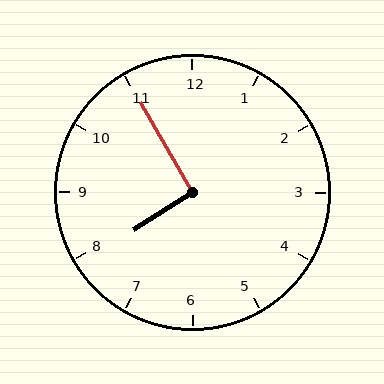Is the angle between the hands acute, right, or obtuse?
It is right.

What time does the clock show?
7:55.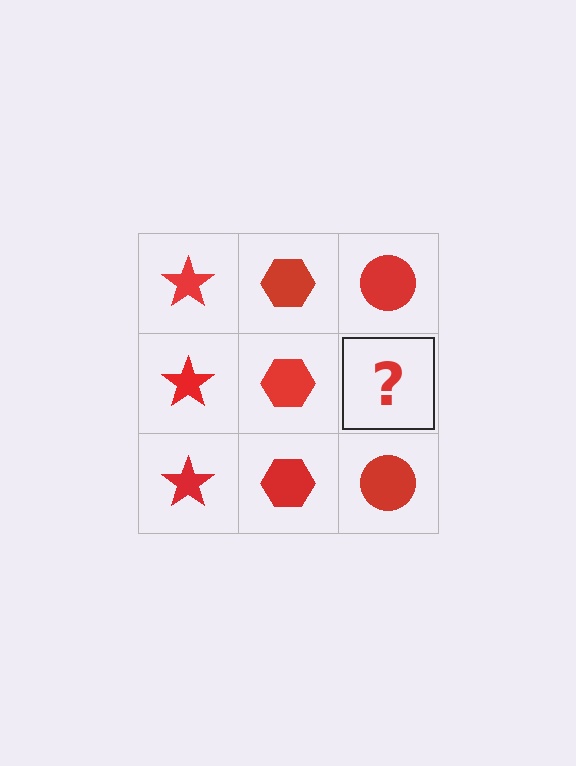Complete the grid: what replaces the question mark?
The question mark should be replaced with a red circle.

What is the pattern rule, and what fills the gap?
The rule is that each column has a consistent shape. The gap should be filled with a red circle.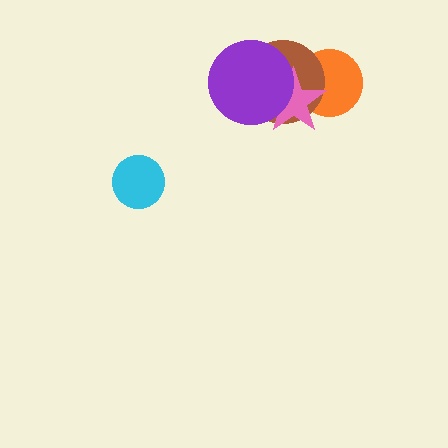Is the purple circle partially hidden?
No, no other shape covers it.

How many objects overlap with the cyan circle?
0 objects overlap with the cyan circle.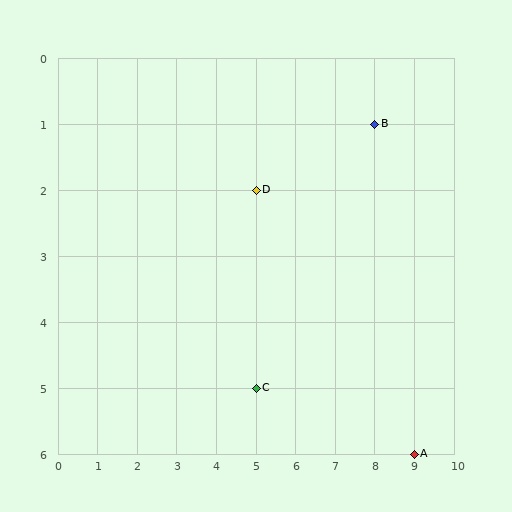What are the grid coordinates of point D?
Point D is at grid coordinates (5, 2).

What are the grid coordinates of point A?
Point A is at grid coordinates (9, 6).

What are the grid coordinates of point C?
Point C is at grid coordinates (5, 5).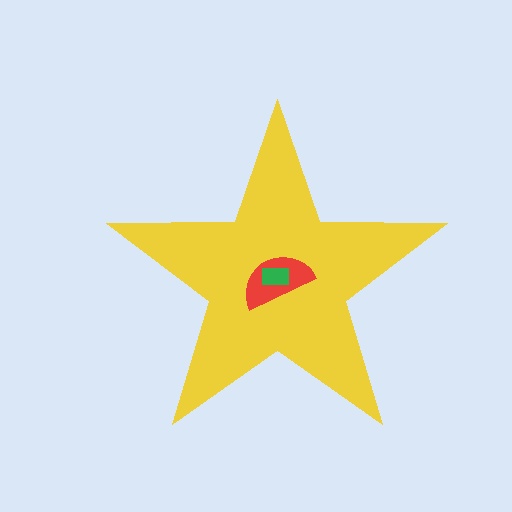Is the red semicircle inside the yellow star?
Yes.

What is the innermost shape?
The green rectangle.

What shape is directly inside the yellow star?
The red semicircle.